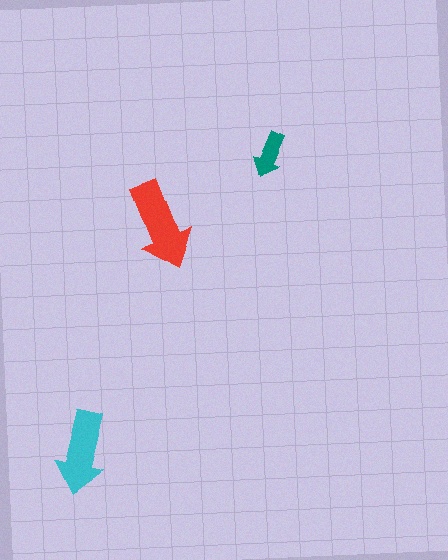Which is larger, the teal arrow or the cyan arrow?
The cyan one.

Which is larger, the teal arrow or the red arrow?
The red one.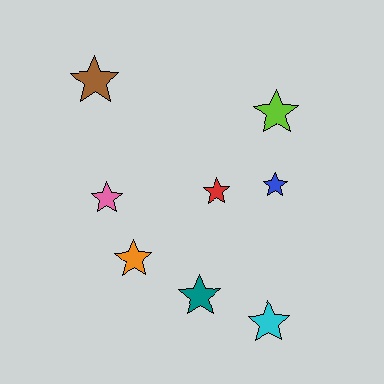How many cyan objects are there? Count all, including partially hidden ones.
There is 1 cyan object.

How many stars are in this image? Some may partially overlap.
There are 8 stars.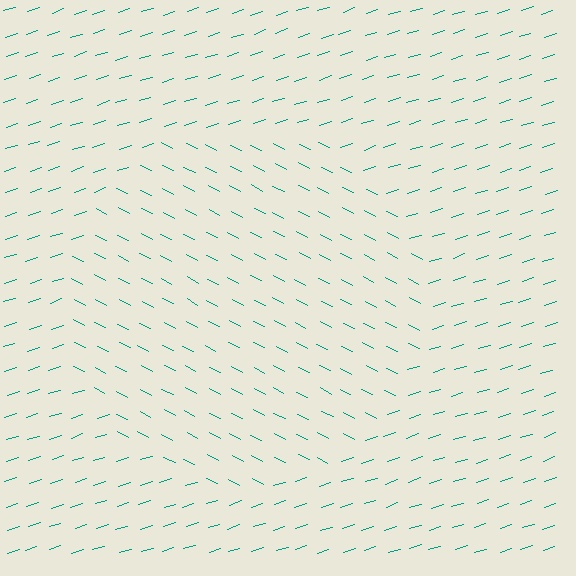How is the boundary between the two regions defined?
The boundary is defined purely by a change in line orientation (approximately 45 degrees difference). All lines are the same color and thickness.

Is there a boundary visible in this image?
Yes, there is a texture boundary formed by a change in line orientation.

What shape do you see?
I see a circle.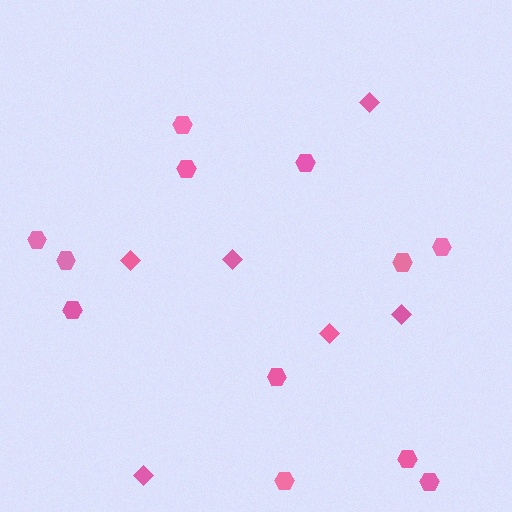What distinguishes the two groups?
There are 2 groups: one group of diamonds (6) and one group of hexagons (12).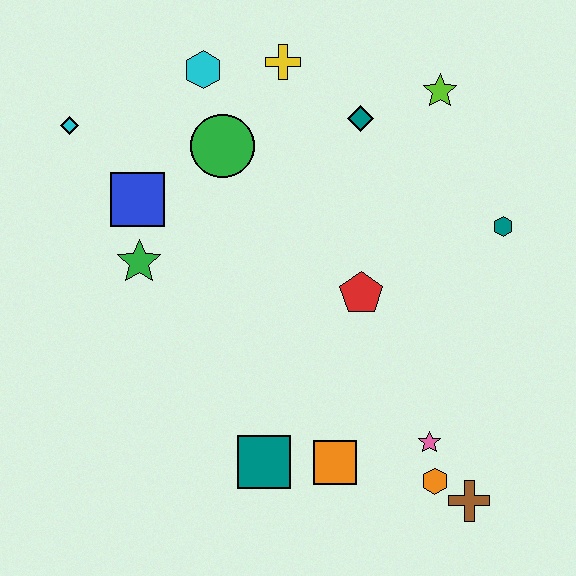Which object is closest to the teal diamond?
The lime star is closest to the teal diamond.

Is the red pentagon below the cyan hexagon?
Yes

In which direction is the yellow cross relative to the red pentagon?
The yellow cross is above the red pentagon.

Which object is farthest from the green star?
The brown cross is farthest from the green star.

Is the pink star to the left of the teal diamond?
No